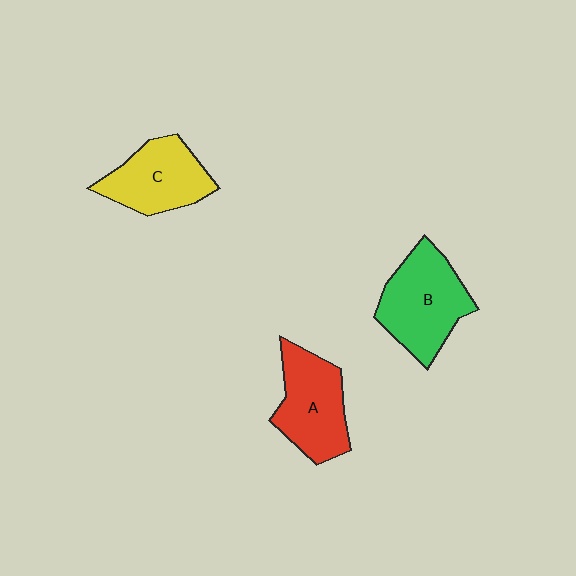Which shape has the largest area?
Shape B (green).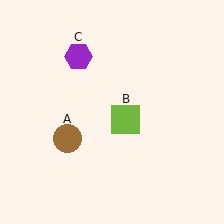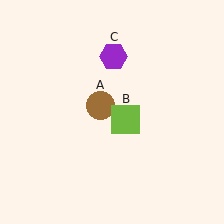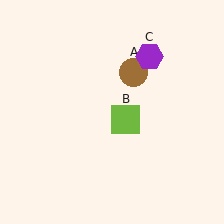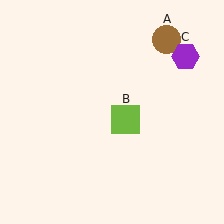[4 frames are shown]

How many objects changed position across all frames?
2 objects changed position: brown circle (object A), purple hexagon (object C).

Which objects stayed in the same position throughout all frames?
Lime square (object B) remained stationary.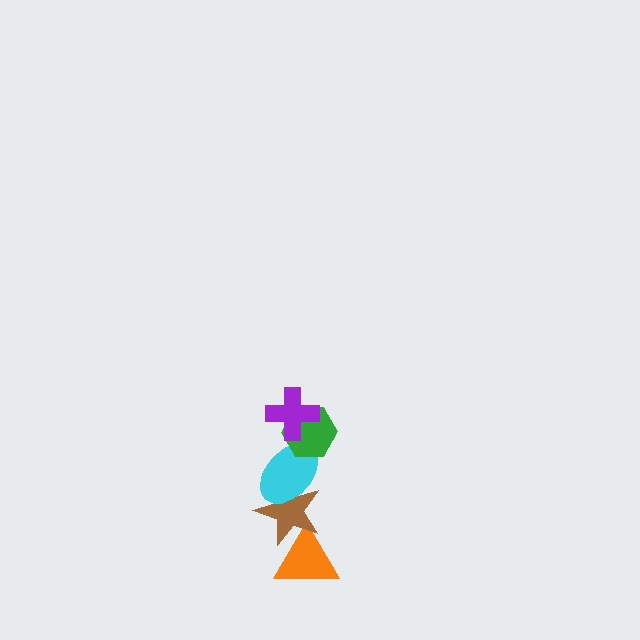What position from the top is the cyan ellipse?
The cyan ellipse is 3rd from the top.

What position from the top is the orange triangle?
The orange triangle is 5th from the top.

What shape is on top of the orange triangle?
The brown star is on top of the orange triangle.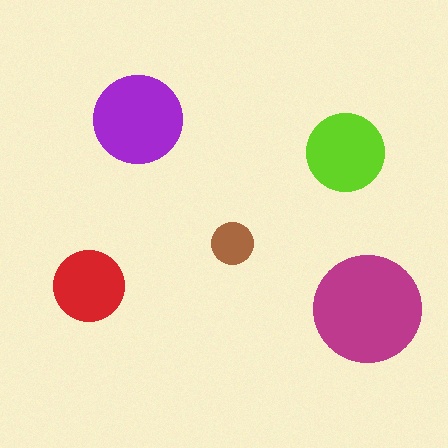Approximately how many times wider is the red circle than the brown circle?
About 1.5 times wider.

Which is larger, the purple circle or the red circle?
The purple one.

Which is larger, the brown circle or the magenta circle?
The magenta one.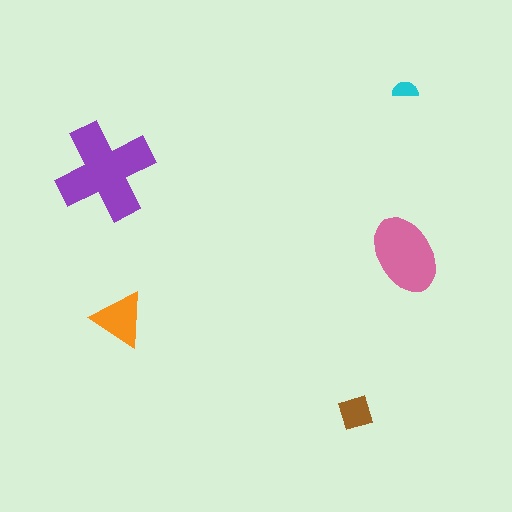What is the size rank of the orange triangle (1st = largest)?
3rd.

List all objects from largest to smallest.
The purple cross, the pink ellipse, the orange triangle, the brown diamond, the cyan semicircle.